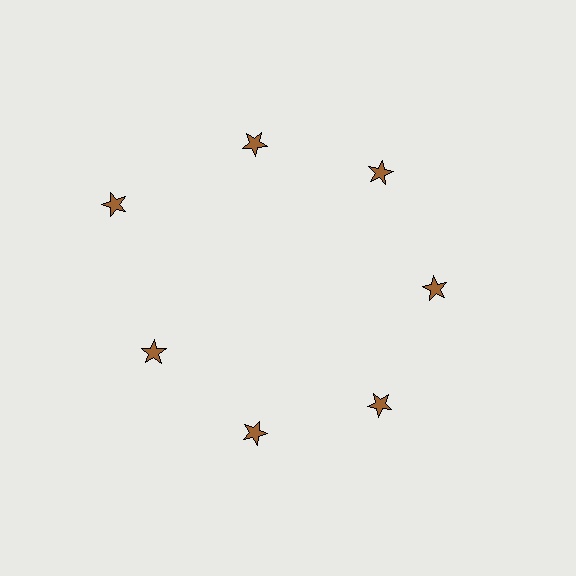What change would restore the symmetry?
The symmetry would be restored by moving it inward, back onto the ring so that all 7 stars sit at equal angles and equal distance from the center.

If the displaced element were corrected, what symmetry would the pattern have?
It would have 7-fold rotational symmetry — the pattern would map onto itself every 51 degrees.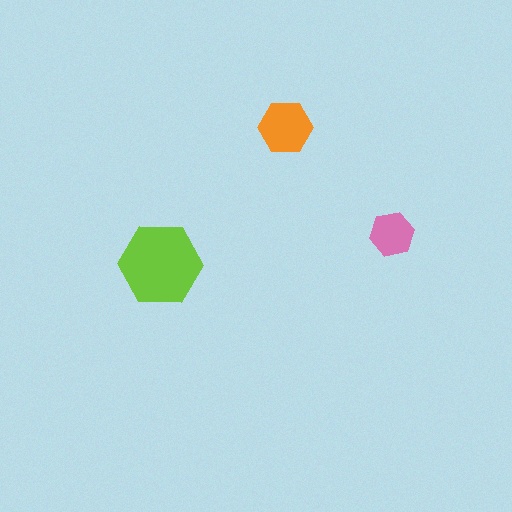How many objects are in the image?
There are 3 objects in the image.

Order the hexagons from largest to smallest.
the lime one, the orange one, the pink one.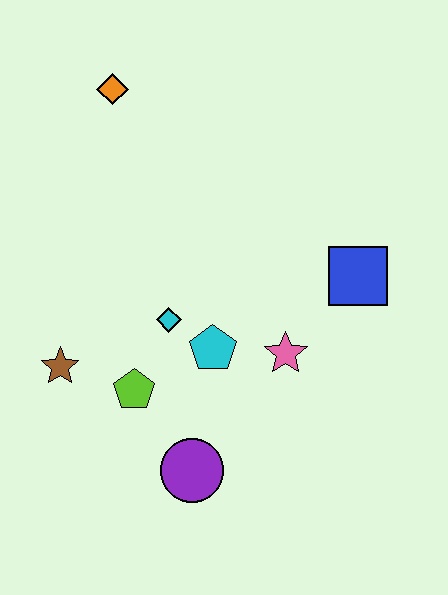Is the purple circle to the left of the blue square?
Yes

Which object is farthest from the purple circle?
The orange diamond is farthest from the purple circle.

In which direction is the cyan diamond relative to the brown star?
The cyan diamond is to the right of the brown star.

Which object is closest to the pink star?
The cyan pentagon is closest to the pink star.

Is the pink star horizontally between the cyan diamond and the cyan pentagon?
No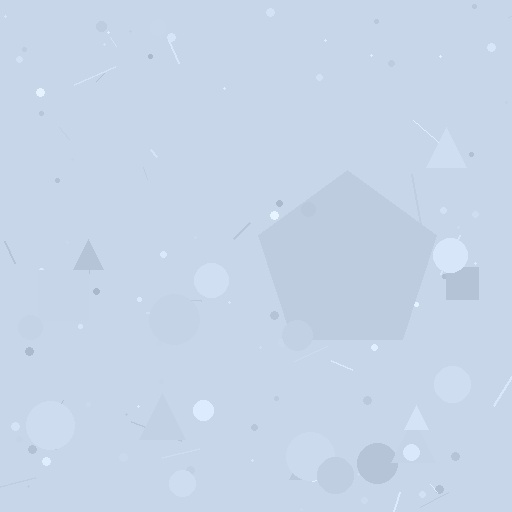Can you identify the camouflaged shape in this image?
The camouflaged shape is a pentagon.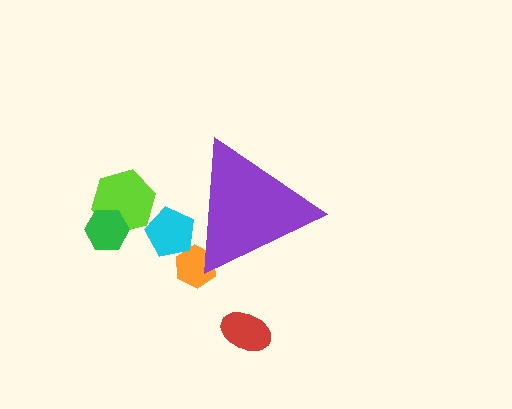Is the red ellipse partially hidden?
No, the red ellipse is fully visible.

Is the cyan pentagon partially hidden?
Yes, the cyan pentagon is partially hidden behind the purple triangle.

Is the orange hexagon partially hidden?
Yes, the orange hexagon is partially hidden behind the purple triangle.